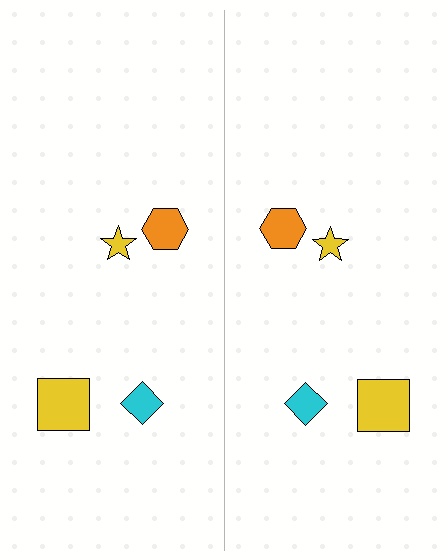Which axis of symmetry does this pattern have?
The pattern has a vertical axis of symmetry running through the center of the image.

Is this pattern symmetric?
Yes, this pattern has bilateral (reflection) symmetry.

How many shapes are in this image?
There are 8 shapes in this image.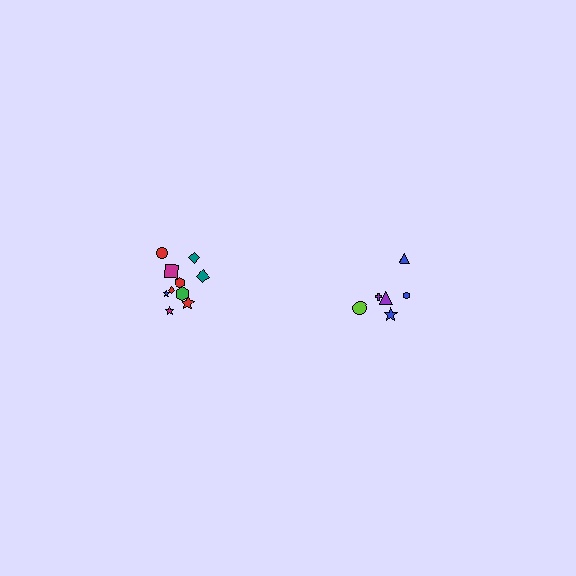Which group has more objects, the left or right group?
The left group.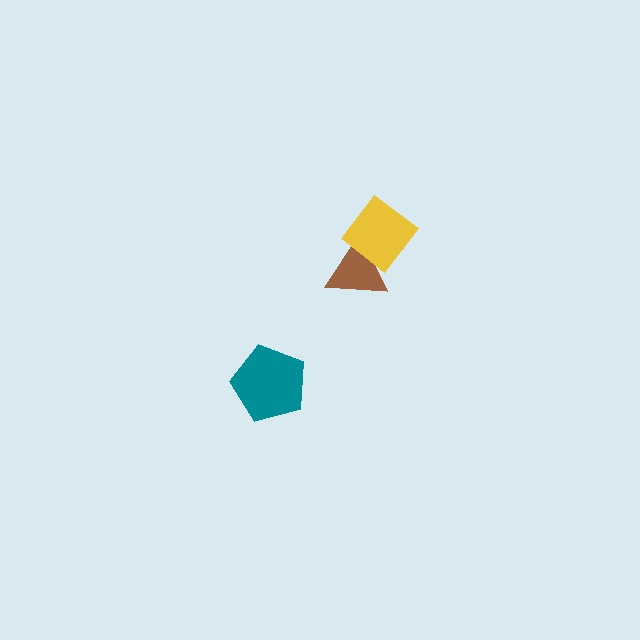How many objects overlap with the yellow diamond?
1 object overlaps with the yellow diamond.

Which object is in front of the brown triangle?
The yellow diamond is in front of the brown triangle.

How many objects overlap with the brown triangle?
1 object overlaps with the brown triangle.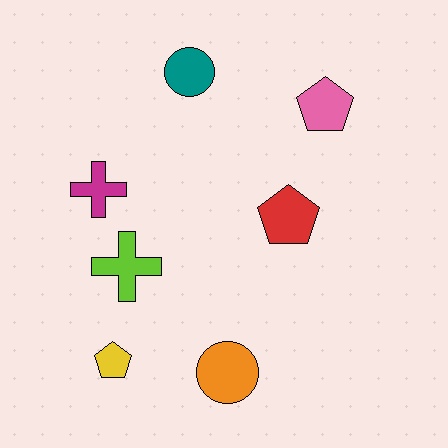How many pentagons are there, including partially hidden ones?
There are 3 pentagons.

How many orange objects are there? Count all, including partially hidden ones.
There is 1 orange object.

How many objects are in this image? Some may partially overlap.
There are 7 objects.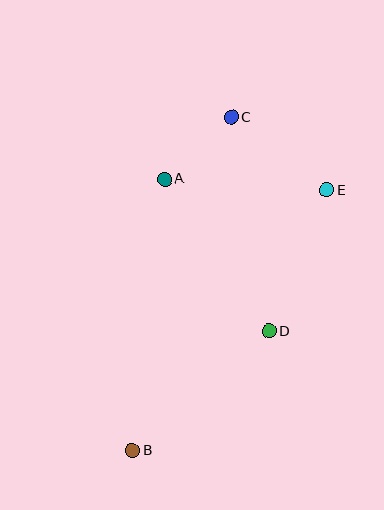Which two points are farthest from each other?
Points B and C are farthest from each other.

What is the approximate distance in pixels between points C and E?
The distance between C and E is approximately 120 pixels.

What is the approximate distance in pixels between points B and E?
The distance between B and E is approximately 325 pixels.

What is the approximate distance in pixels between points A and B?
The distance between A and B is approximately 273 pixels.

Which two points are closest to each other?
Points A and C are closest to each other.